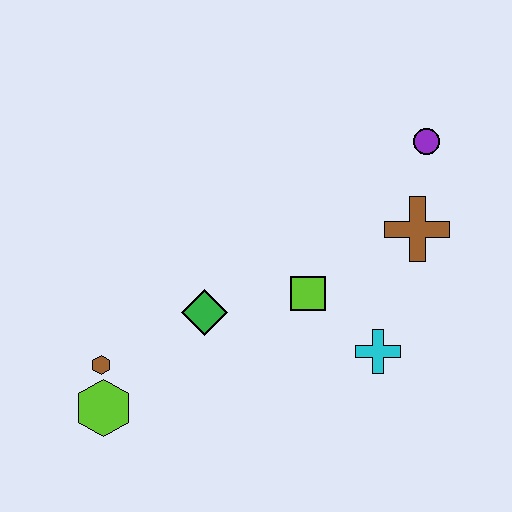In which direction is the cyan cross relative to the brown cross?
The cyan cross is below the brown cross.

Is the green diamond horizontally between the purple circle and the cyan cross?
No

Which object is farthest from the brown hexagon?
The purple circle is farthest from the brown hexagon.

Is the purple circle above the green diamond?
Yes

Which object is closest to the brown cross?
The purple circle is closest to the brown cross.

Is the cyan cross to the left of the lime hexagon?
No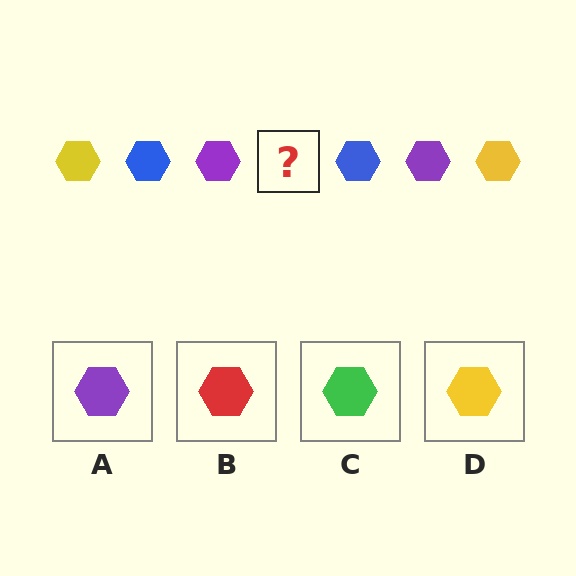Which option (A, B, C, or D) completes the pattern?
D.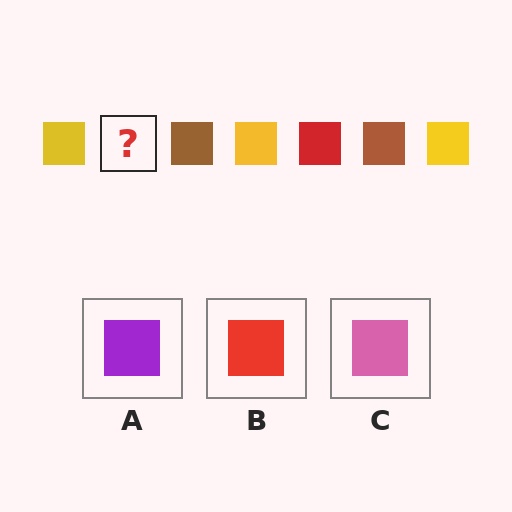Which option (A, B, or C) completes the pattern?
B.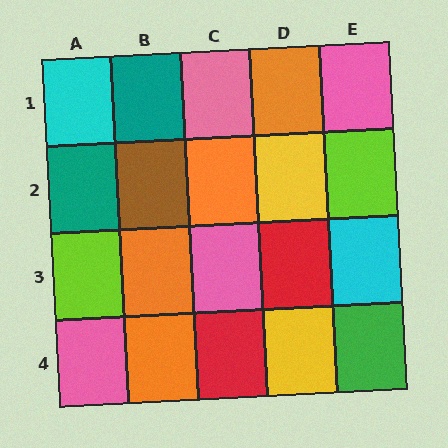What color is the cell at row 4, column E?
Green.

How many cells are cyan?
2 cells are cyan.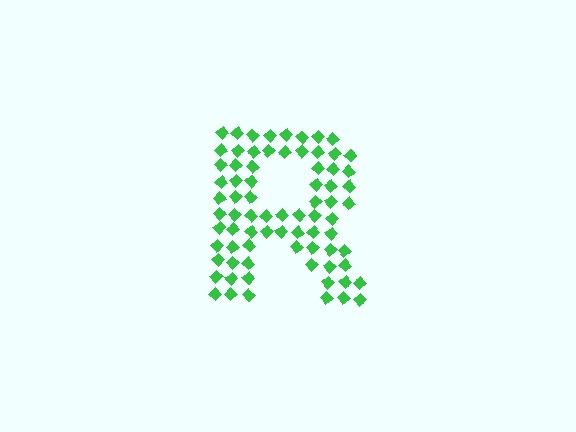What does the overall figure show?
The overall figure shows the letter R.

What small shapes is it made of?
It is made of small diamonds.